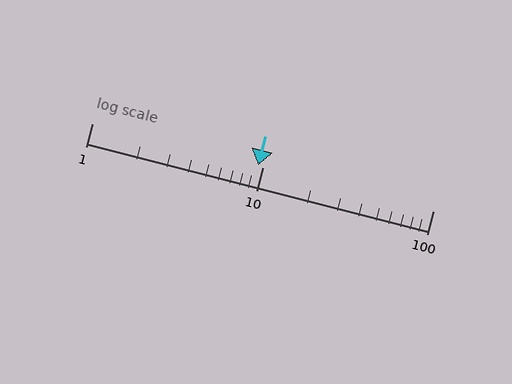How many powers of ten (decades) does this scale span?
The scale spans 2 decades, from 1 to 100.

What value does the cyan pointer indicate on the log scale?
The pointer indicates approximately 9.4.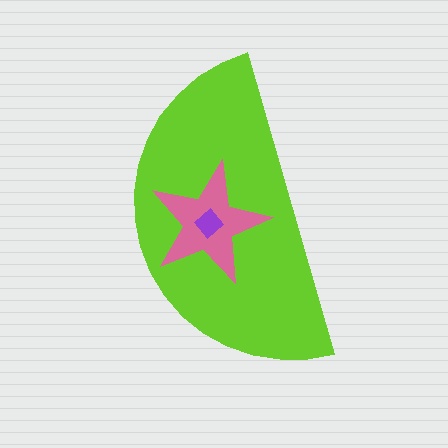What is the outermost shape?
The lime semicircle.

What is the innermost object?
The purple diamond.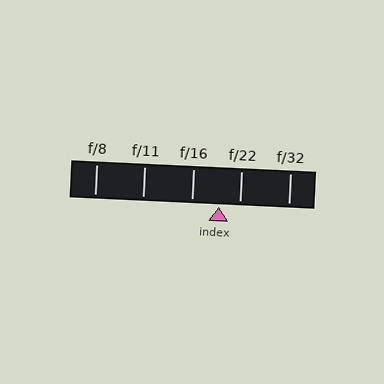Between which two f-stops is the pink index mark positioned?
The index mark is between f/16 and f/22.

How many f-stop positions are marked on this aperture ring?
There are 5 f-stop positions marked.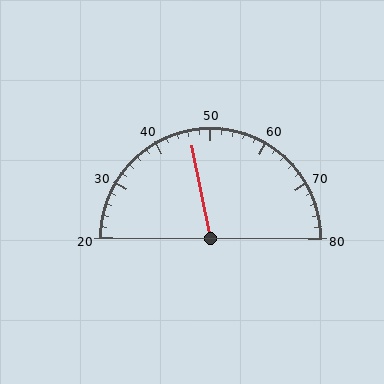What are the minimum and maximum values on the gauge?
The gauge ranges from 20 to 80.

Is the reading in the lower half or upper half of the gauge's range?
The reading is in the lower half of the range (20 to 80).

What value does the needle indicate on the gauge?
The needle indicates approximately 46.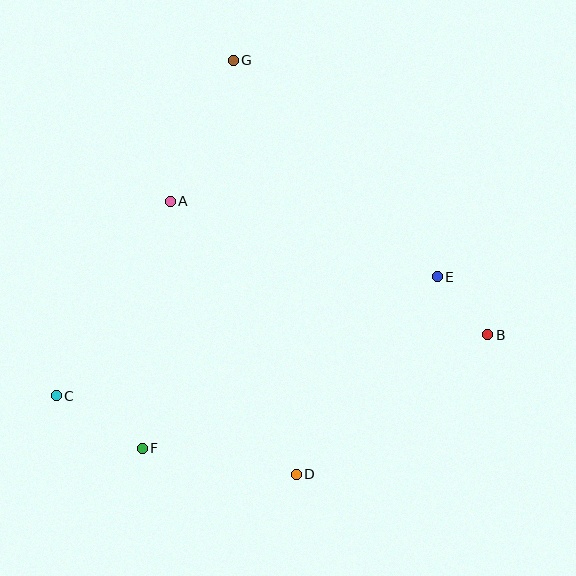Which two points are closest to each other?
Points B and E are closest to each other.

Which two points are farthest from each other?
Points B and C are farthest from each other.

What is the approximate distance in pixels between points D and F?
The distance between D and F is approximately 156 pixels.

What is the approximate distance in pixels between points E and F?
The distance between E and F is approximately 341 pixels.